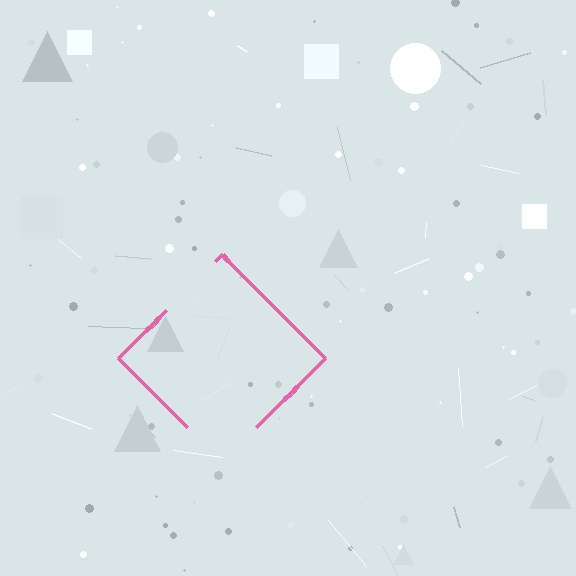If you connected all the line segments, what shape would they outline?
They would outline a diamond.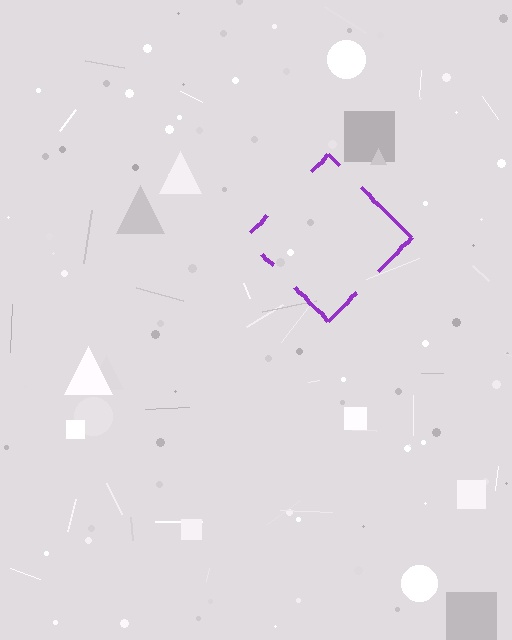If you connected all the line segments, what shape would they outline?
They would outline a diamond.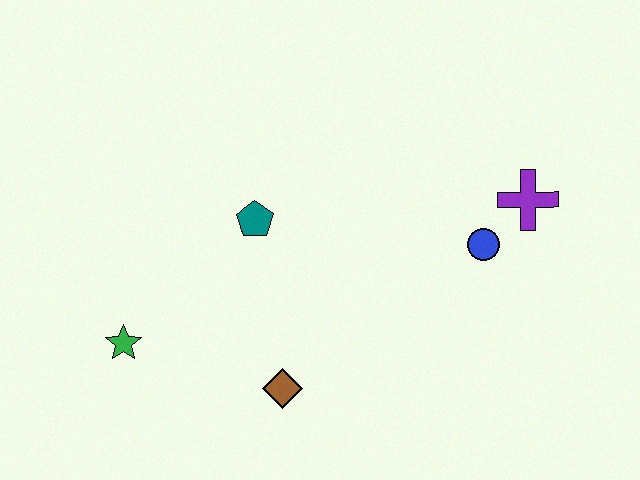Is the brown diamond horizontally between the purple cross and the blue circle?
No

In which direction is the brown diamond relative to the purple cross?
The brown diamond is to the left of the purple cross.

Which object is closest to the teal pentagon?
The brown diamond is closest to the teal pentagon.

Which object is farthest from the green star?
The purple cross is farthest from the green star.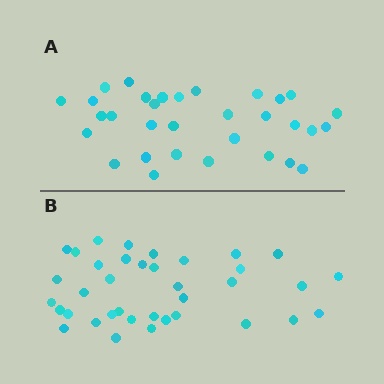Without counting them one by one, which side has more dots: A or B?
Region B (the bottom region) has more dots.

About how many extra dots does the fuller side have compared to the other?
Region B has about 5 more dots than region A.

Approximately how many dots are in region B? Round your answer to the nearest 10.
About 40 dots. (The exact count is 37, which rounds to 40.)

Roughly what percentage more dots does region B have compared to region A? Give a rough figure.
About 15% more.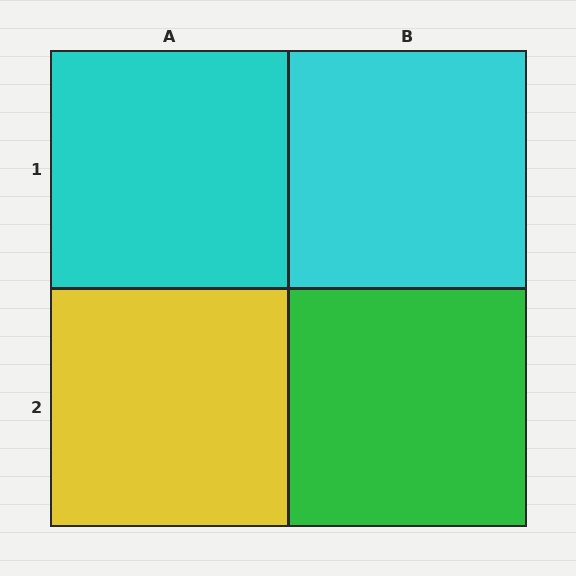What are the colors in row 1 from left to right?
Cyan, cyan.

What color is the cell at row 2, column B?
Green.